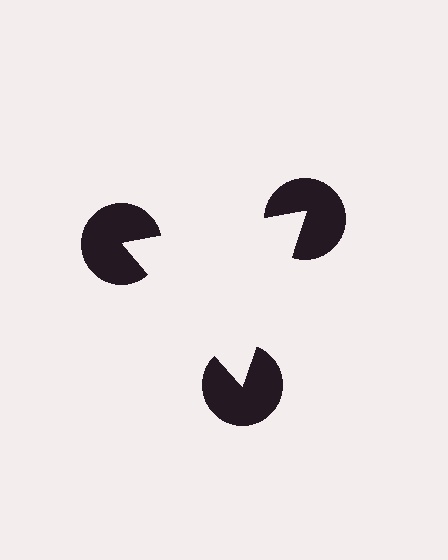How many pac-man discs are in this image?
There are 3 — one at each vertex of the illusory triangle.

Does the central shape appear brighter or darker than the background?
It typically appears slightly brighter than the background, even though no actual brightness change is drawn.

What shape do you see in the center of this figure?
An illusory triangle — its edges are inferred from the aligned wedge cuts in the pac-man discs, not physically drawn.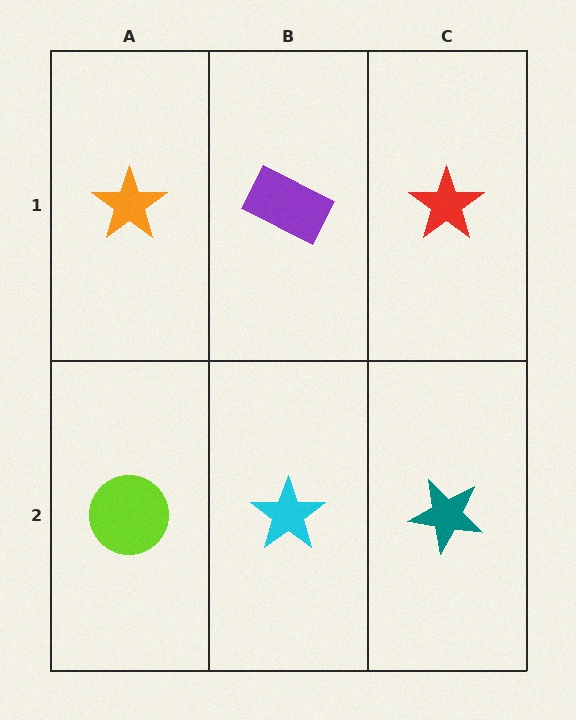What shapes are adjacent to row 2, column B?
A purple rectangle (row 1, column B), a lime circle (row 2, column A), a teal star (row 2, column C).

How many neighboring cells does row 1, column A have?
2.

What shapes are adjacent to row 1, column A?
A lime circle (row 2, column A), a purple rectangle (row 1, column B).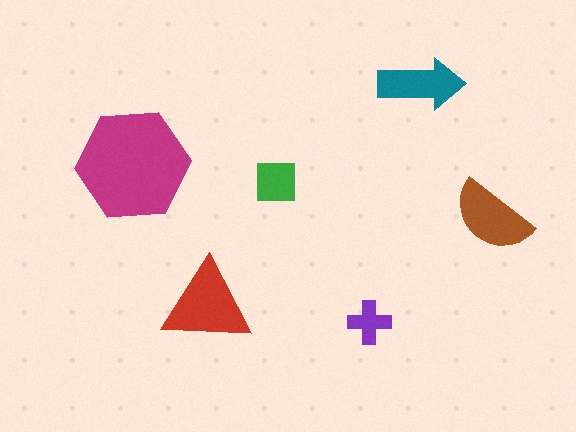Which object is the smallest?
The purple cross.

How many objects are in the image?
There are 6 objects in the image.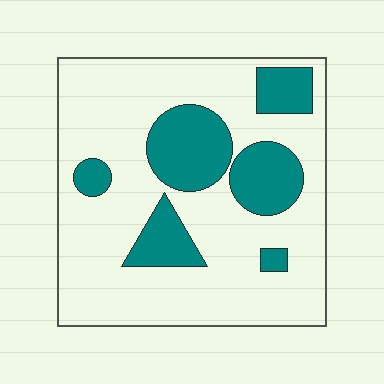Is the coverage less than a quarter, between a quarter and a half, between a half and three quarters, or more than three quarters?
Between a quarter and a half.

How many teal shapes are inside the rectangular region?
6.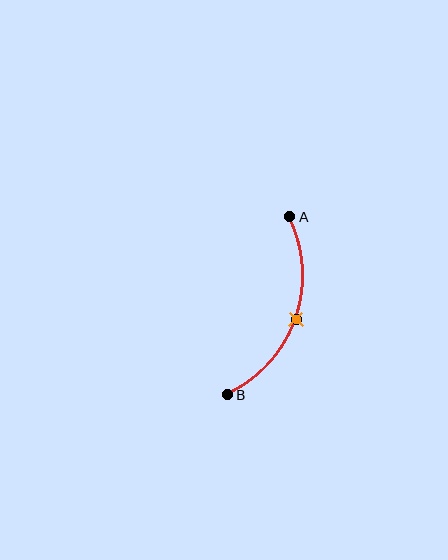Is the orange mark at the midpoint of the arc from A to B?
Yes. The orange mark lies on the arc at equal arc-length from both A and B — it is the arc midpoint.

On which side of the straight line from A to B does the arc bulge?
The arc bulges to the right of the straight line connecting A and B.